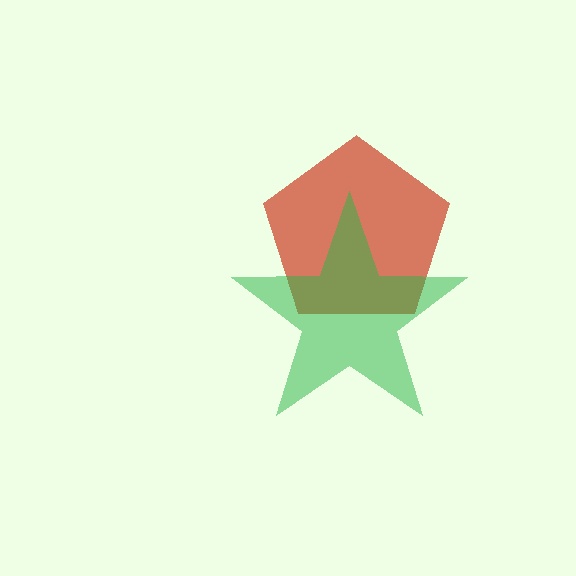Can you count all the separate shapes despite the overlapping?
Yes, there are 2 separate shapes.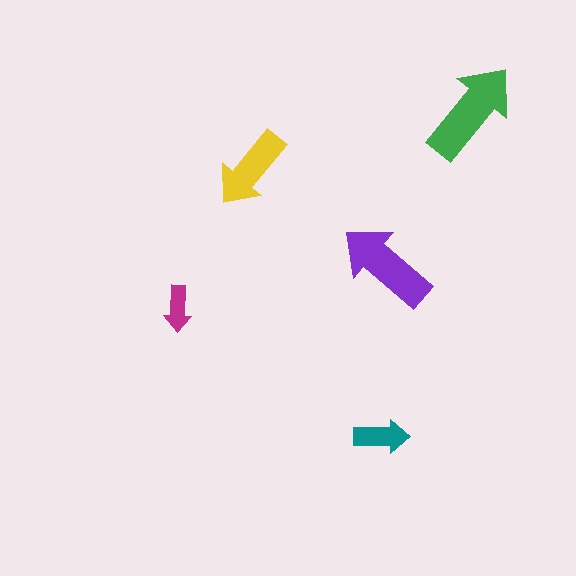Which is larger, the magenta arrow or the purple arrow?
The purple one.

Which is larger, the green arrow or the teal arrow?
The green one.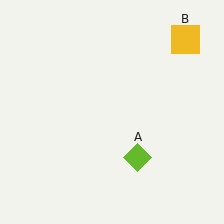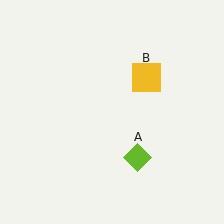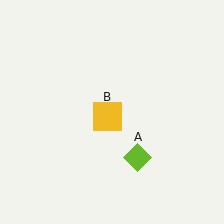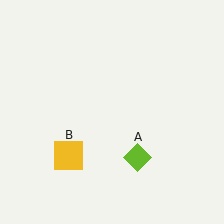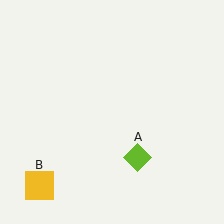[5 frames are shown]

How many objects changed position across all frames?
1 object changed position: yellow square (object B).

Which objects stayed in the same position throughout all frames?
Lime diamond (object A) remained stationary.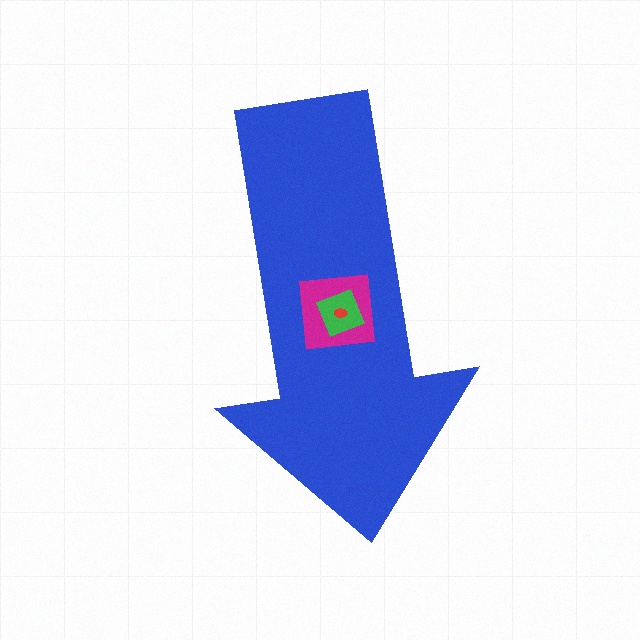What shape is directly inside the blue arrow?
The magenta square.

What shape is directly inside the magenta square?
The green diamond.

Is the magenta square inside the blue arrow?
Yes.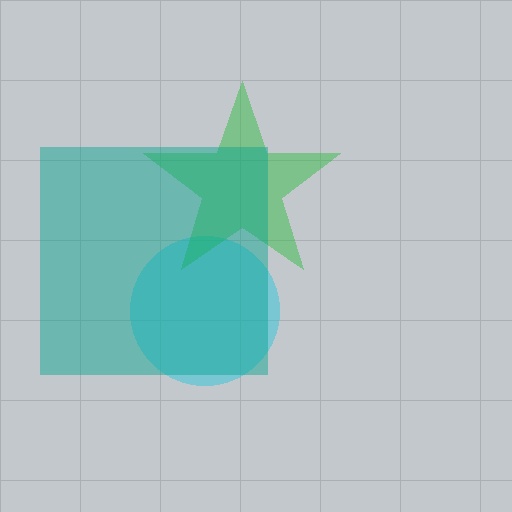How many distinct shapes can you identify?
There are 3 distinct shapes: a cyan circle, a green star, a teal square.